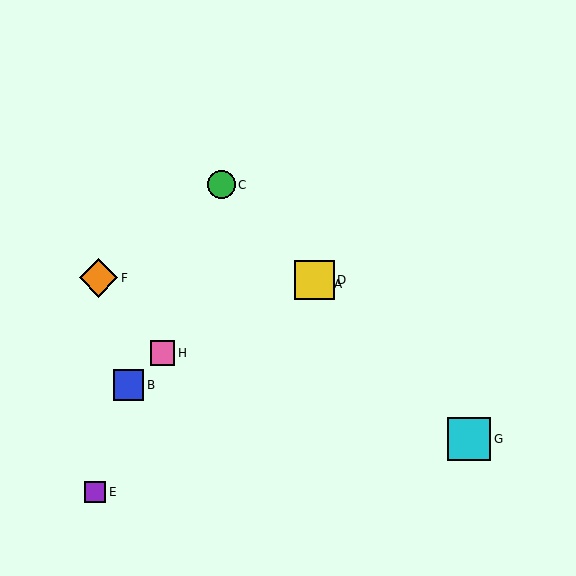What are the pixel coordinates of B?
Object B is at (129, 385).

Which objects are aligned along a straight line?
Objects A, C, D, G are aligned along a straight line.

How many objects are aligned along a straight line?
4 objects (A, C, D, G) are aligned along a straight line.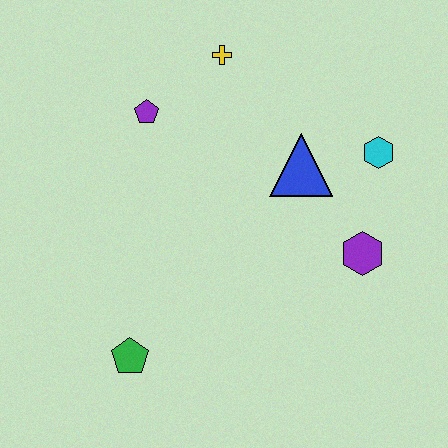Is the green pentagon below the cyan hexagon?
Yes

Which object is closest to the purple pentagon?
The yellow cross is closest to the purple pentagon.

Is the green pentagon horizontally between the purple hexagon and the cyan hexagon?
No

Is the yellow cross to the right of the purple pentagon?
Yes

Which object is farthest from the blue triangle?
The green pentagon is farthest from the blue triangle.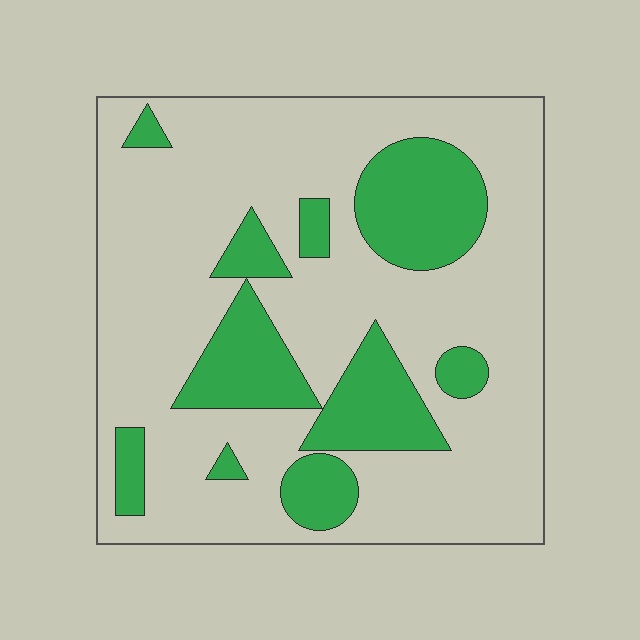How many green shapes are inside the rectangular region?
10.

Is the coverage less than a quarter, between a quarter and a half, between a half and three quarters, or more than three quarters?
Between a quarter and a half.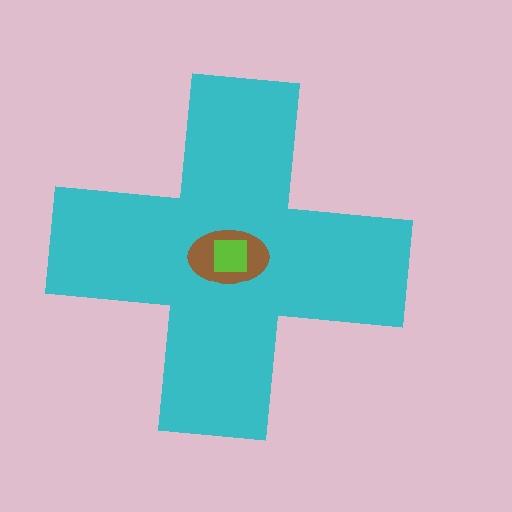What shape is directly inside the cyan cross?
The brown ellipse.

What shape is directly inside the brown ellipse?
The lime square.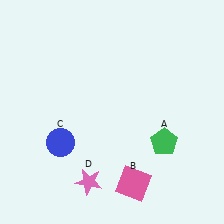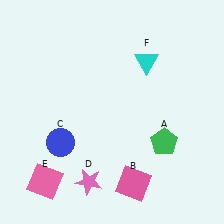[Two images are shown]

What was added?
A pink square (E), a cyan triangle (F) were added in Image 2.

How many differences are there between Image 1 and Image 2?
There are 2 differences between the two images.